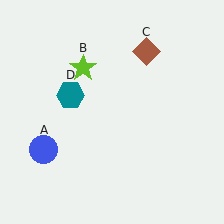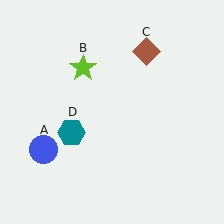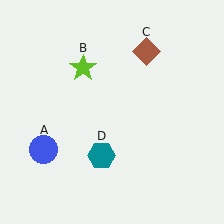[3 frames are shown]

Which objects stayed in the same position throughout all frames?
Blue circle (object A) and lime star (object B) and brown diamond (object C) remained stationary.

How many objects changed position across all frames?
1 object changed position: teal hexagon (object D).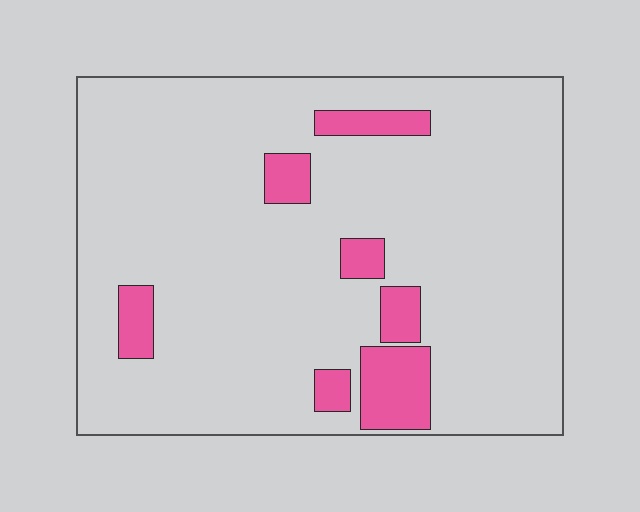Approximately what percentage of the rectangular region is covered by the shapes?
Approximately 10%.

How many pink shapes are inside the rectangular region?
7.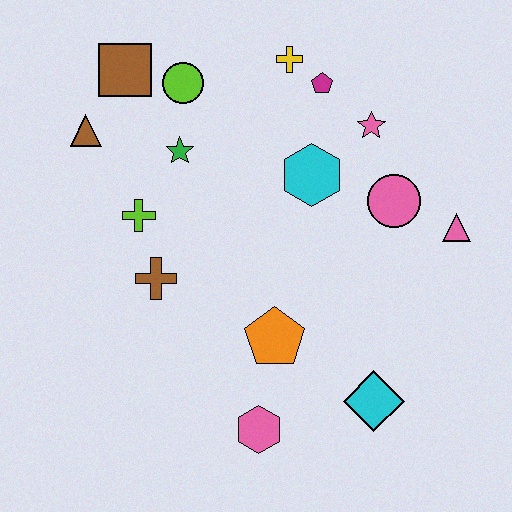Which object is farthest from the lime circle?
The cyan diamond is farthest from the lime circle.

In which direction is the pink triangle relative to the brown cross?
The pink triangle is to the right of the brown cross.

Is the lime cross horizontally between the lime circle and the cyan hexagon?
No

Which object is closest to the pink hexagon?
The orange pentagon is closest to the pink hexagon.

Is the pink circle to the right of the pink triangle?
No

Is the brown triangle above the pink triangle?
Yes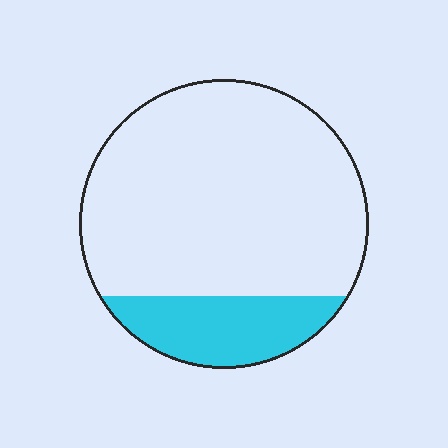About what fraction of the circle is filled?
About one fifth (1/5).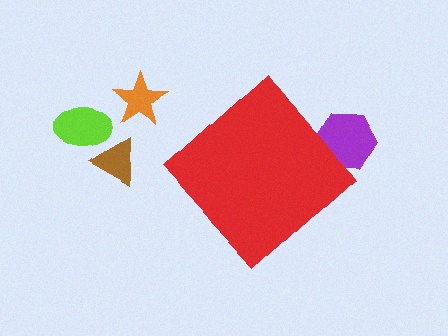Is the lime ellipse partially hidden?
No, the lime ellipse is fully visible.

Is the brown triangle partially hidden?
No, the brown triangle is fully visible.